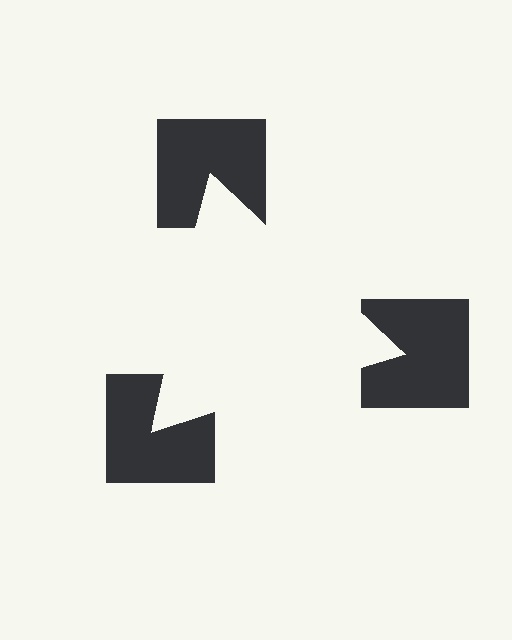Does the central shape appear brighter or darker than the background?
It typically appears slightly brighter than the background, even though no actual brightness change is drawn.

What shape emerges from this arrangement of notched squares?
An illusory triangle — its edges are inferred from the aligned wedge cuts in the notched squares, not physically drawn.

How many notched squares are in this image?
There are 3 — one at each vertex of the illusory triangle.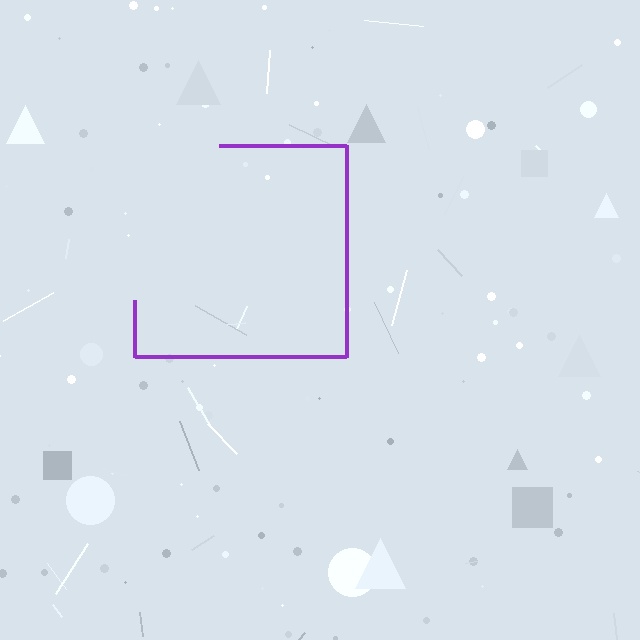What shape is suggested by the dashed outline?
The dashed outline suggests a square.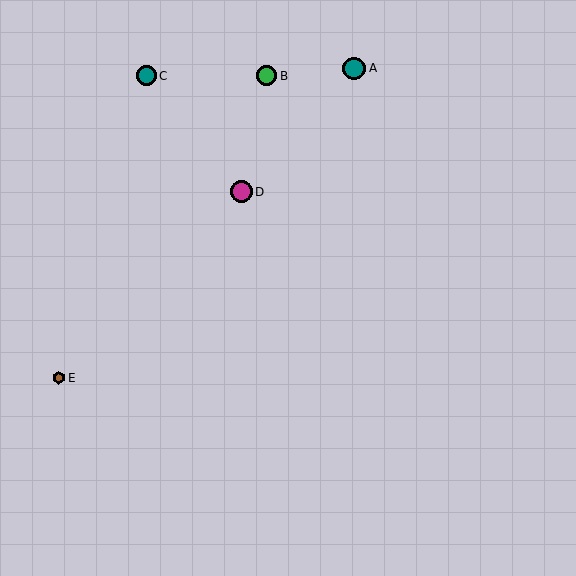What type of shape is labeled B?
Shape B is a green circle.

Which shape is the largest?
The teal circle (labeled A) is the largest.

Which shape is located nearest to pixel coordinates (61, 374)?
The brown hexagon (labeled E) at (59, 378) is nearest to that location.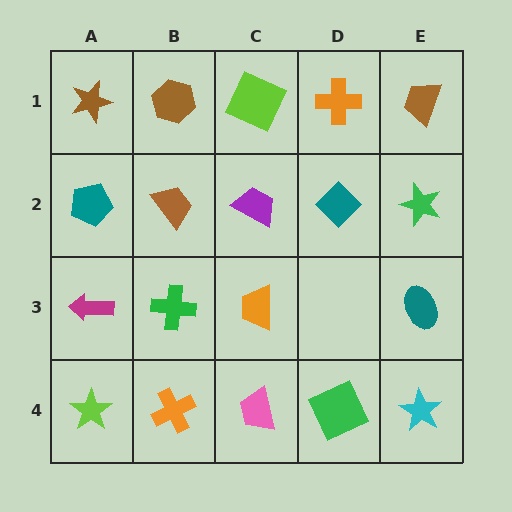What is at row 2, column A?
A teal pentagon.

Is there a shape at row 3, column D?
No, that cell is empty.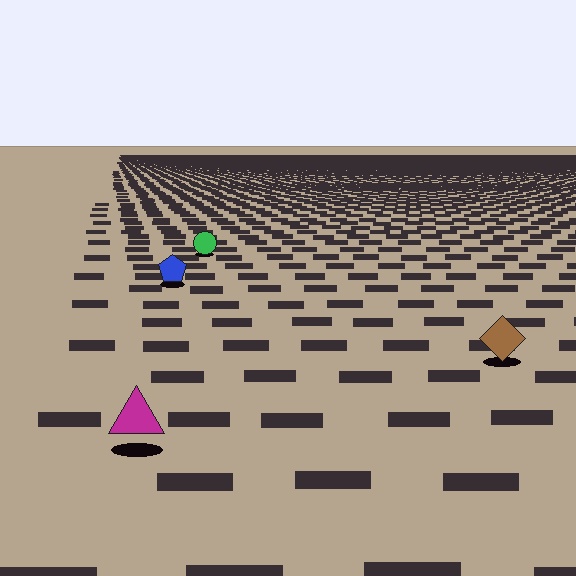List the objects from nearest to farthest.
From nearest to farthest: the magenta triangle, the brown diamond, the blue pentagon, the green circle.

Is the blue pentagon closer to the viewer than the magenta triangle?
No. The magenta triangle is closer — you can tell from the texture gradient: the ground texture is coarser near it.